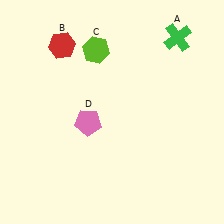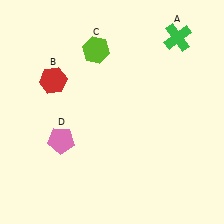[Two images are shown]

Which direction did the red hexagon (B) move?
The red hexagon (B) moved down.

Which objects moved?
The objects that moved are: the red hexagon (B), the pink pentagon (D).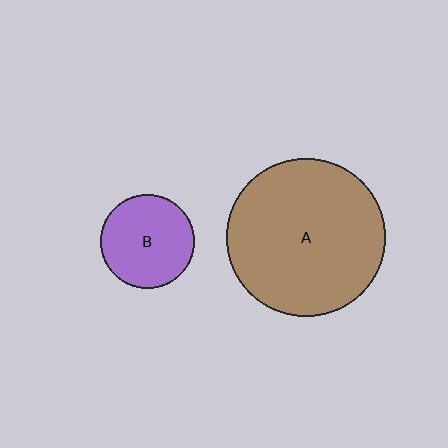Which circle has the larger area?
Circle A (brown).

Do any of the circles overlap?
No, none of the circles overlap.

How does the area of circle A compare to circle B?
Approximately 2.8 times.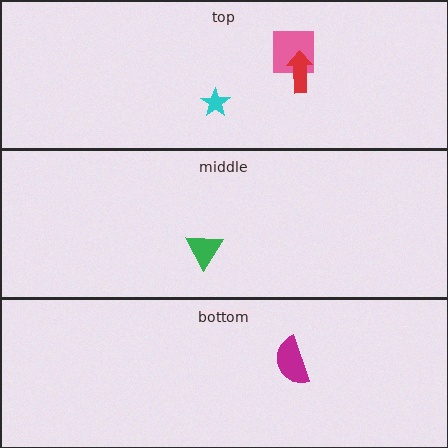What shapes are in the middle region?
The green triangle.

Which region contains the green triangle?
The middle region.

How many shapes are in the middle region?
1.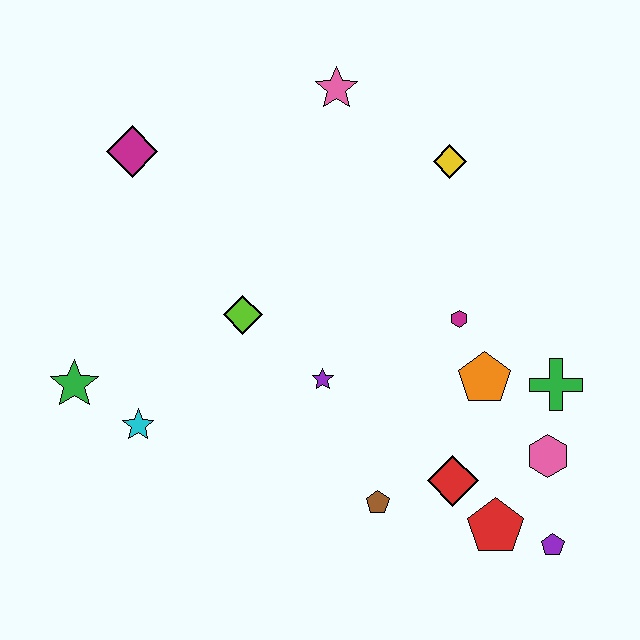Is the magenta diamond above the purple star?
Yes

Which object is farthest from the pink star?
The purple pentagon is farthest from the pink star.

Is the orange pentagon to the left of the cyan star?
No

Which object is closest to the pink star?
The yellow diamond is closest to the pink star.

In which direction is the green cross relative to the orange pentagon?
The green cross is to the right of the orange pentagon.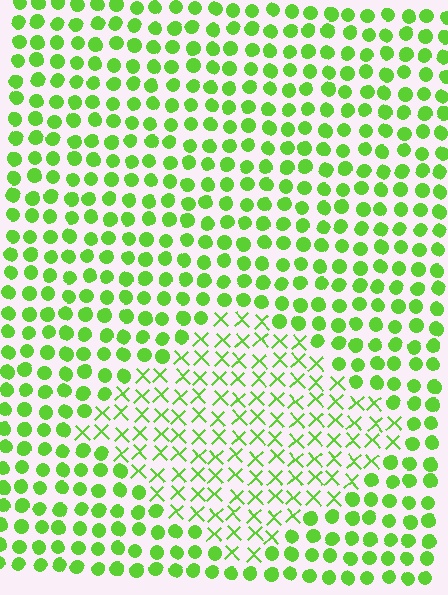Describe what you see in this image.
The image is filled with small lime elements arranged in a uniform grid. A diamond-shaped region contains X marks, while the surrounding area contains circles. The boundary is defined purely by the change in element shape.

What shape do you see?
I see a diamond.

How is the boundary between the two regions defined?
The boundary is defined by a change in element shape: X marks inside vs. circles outside. All elements share the same color and spacing.